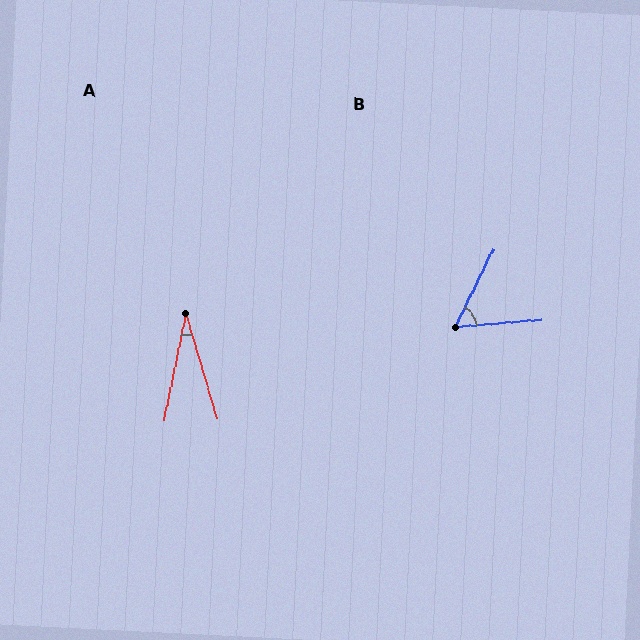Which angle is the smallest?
A, at approximately 28 degrees.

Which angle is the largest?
B, at approximately 59 degrees.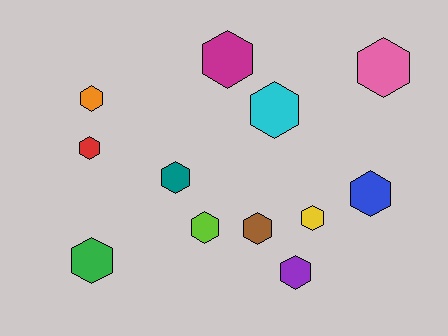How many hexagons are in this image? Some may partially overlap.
There are 12 hexagons.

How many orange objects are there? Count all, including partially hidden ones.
There is 1 orange object.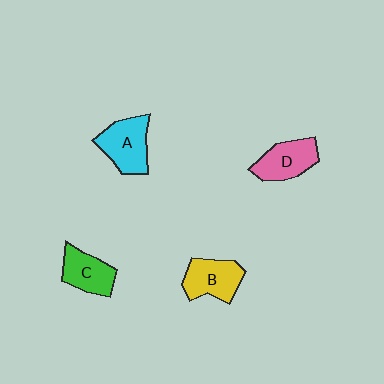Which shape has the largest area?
Shape A (cyan).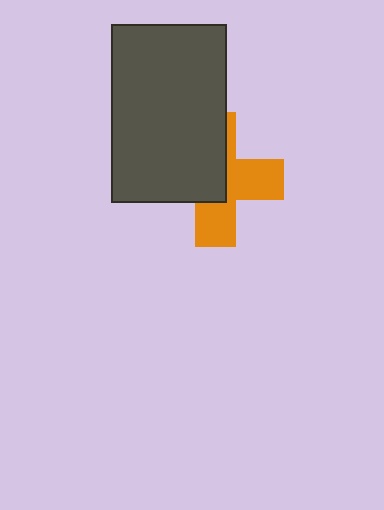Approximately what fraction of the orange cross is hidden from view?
Roughly 52% of the orange cross is hidden behind the dark gray rectangle.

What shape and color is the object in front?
The object in front is a dark gray rectangle.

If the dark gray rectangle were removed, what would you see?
You would see the complete orange cross.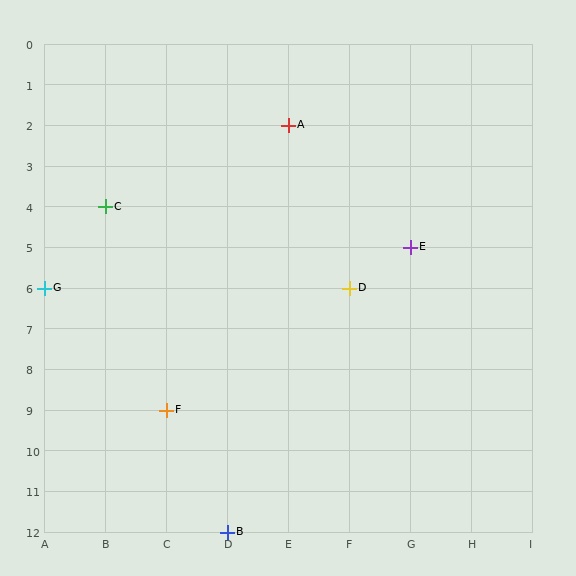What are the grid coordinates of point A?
Point A is at grid coordinates (E, 2).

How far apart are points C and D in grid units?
Points C and D are 4 columns and 2 rows apart (about 4.5 grid units diagonally).